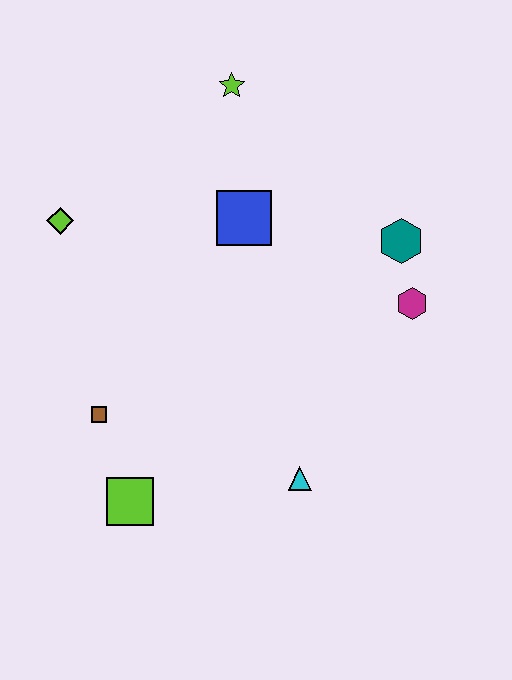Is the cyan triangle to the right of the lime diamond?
Yes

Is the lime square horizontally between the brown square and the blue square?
Yes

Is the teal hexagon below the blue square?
Yes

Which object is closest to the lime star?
The blue square is closest to the lime star.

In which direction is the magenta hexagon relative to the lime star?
The magenta hexagon is below the lime star.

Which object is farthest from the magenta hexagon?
The lime diamond is farthest from the magenta hexagon.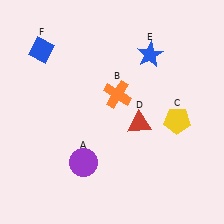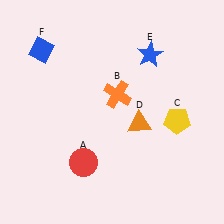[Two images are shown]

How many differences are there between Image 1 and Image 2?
There are 2 differences between the two images.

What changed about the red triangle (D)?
In Image 1, D is red. In Image 2, it changed to orange.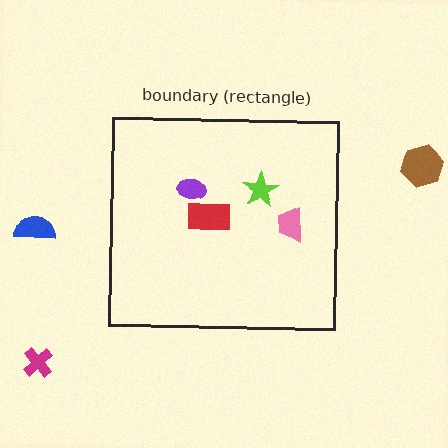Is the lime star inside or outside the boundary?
Inside.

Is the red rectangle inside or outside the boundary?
Inside.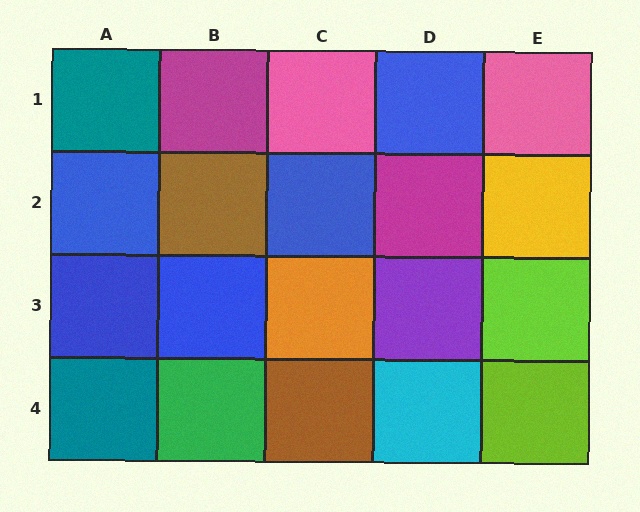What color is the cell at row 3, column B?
Blue.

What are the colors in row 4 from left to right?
Teal, green, brown, cyan, lime.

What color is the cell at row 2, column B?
Brown.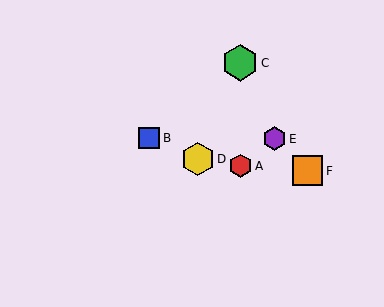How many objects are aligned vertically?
2 objects (A, C) are aligned vertically.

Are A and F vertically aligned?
No, A is at x≈240 and F is at x≈308.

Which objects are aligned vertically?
Objects A, C are aligned vertically.